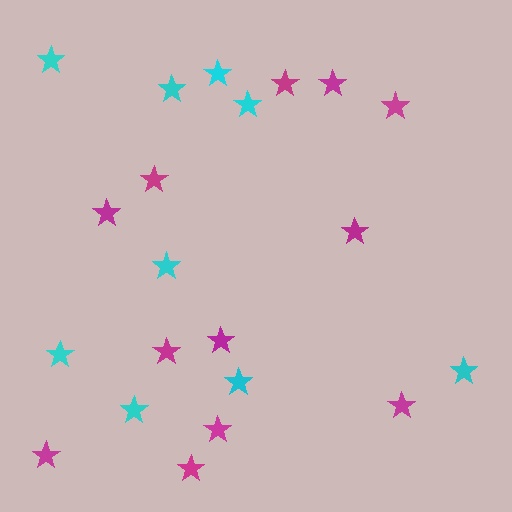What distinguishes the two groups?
There are 2 groups: one group of cyan stars (9) and one group of magenta stars (12).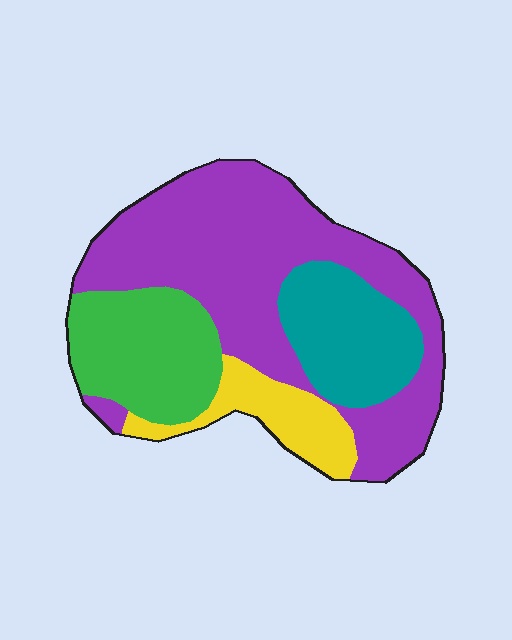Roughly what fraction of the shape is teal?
Teal takes up about one sixth (1/6) of the shape.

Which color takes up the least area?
Yellow, at roughly 10%.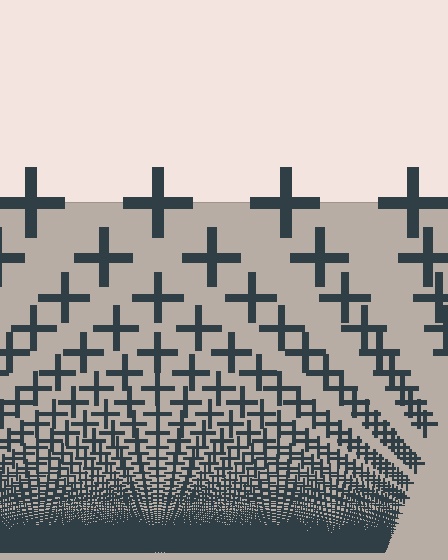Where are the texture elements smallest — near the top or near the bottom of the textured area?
Near the bottom.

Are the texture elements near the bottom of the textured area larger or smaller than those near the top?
Smaller. The gradient is inverted — elements near the bottom are smaller and denser.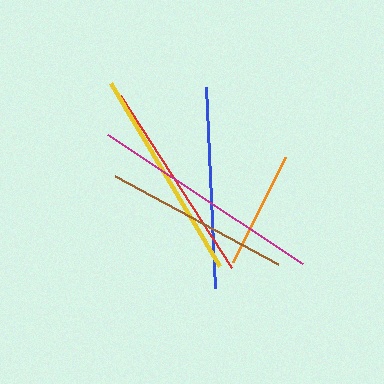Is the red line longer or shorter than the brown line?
The red line is longer than the brown line.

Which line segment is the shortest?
The orange line is the shortest at approximately 116 pixels.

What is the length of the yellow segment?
The yellow segment is approximately 213 pixels long.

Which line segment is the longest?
The magenta line is the longest at approximately 234 pixels.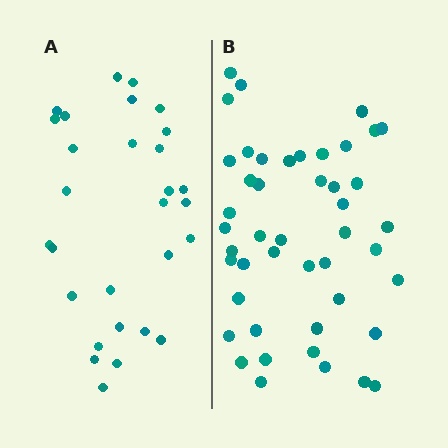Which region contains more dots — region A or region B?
Region B (the right region) has more dots.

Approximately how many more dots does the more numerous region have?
Region B has approximately 15 more dots than region A.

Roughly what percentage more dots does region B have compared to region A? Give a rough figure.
About 60% more.